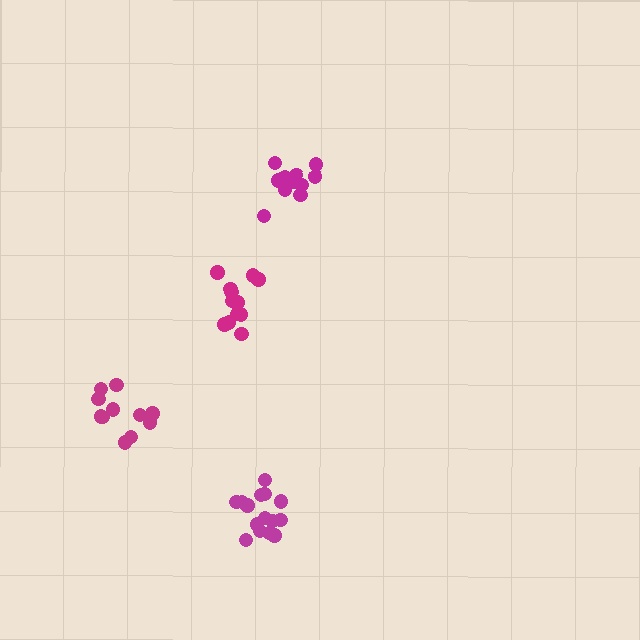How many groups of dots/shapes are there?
There are 4 groups.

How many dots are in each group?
Group 1: 15 dots, Group 2: 11 dots, Group 3: 13 dots, Group 4: 11 dots (50 total).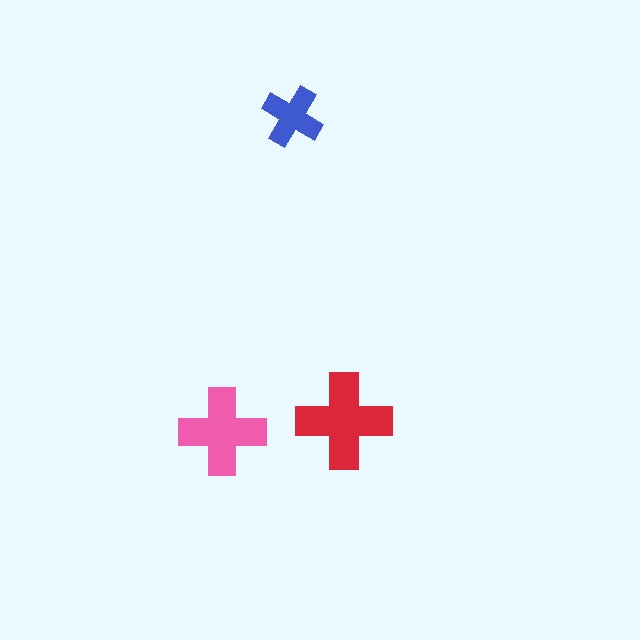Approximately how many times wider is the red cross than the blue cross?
About 1.5 times wider.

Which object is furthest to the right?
The red cross is rightmost.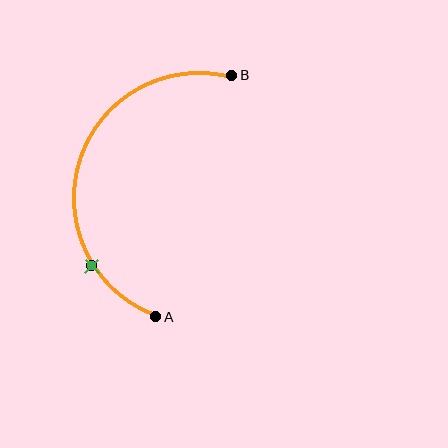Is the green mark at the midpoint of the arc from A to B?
No. The green mark lies on the arc but is closer to endpoint A. The arc midpoint would be at the point on the curve equidistant along the arc from both A and B.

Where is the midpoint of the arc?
The arc midpoint is the point on the curve farthest from the straight line joining A and B. It sits to the left of that line.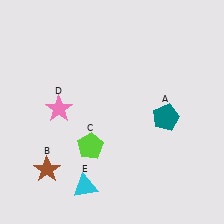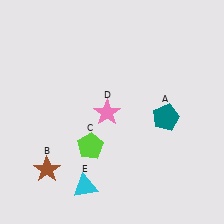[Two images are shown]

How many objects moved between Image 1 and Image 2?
1 object moved between the two images.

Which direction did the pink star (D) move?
The pink star (D) moved right.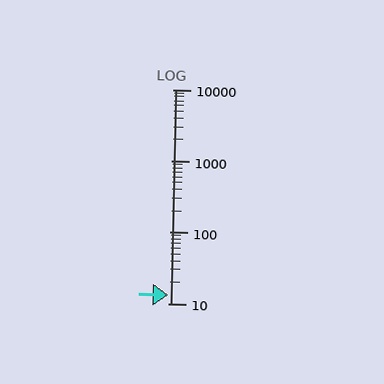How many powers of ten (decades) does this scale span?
The scale spans 3 decades, from 10 to 10000.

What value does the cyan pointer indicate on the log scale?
The pointer indicates approximately 13.